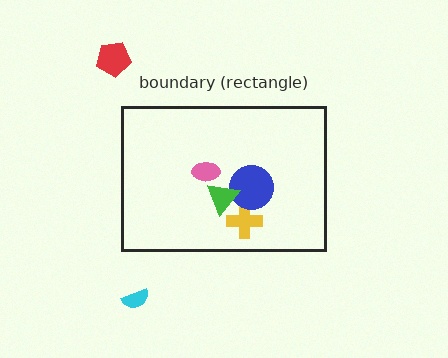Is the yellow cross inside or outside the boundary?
Inside.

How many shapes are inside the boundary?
4 inside, 2 outside.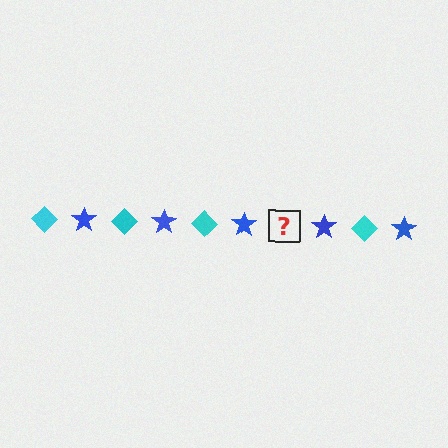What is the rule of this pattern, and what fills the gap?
The rule is that the pattern alternates between cyan diamond and blue star. The gap should be filled with a cyan diamond.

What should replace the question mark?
The question mark should be replaced with a cyan diamond.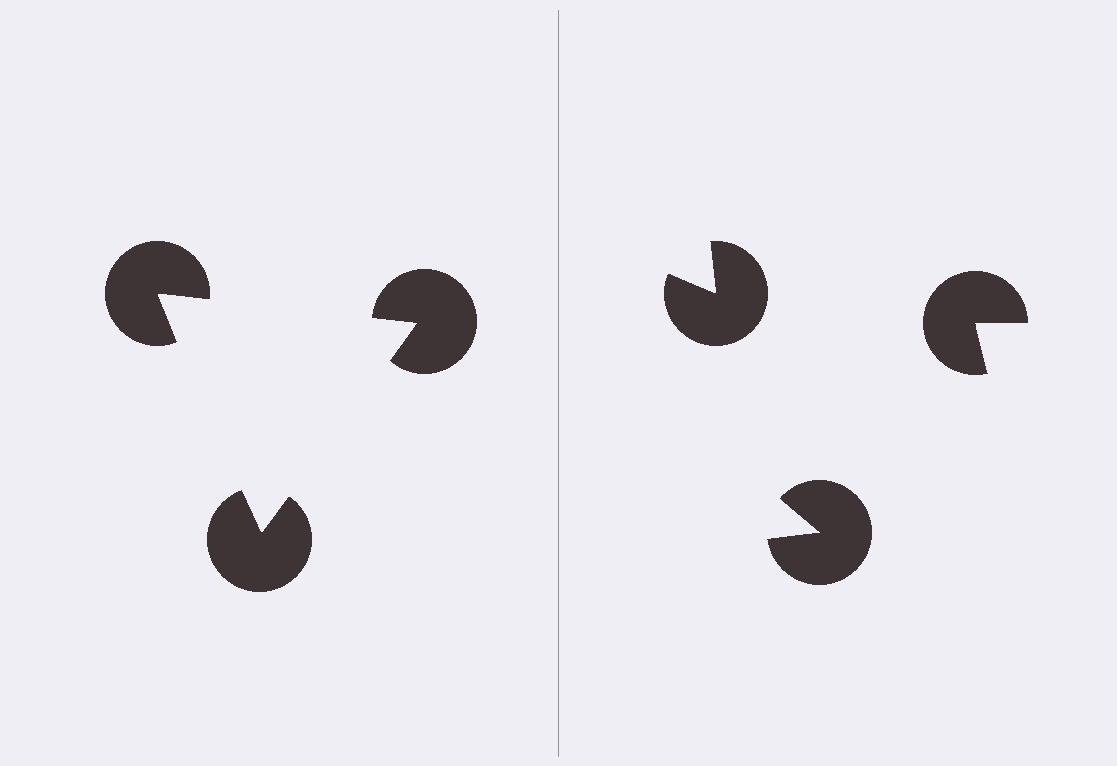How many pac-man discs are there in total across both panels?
6 — 3 on each side.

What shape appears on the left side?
An illusory triangle.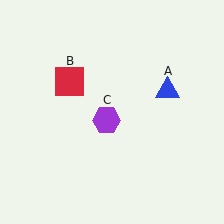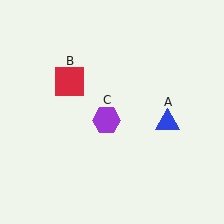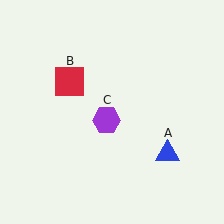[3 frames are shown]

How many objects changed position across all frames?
1 object changed position: blue triangle (object A).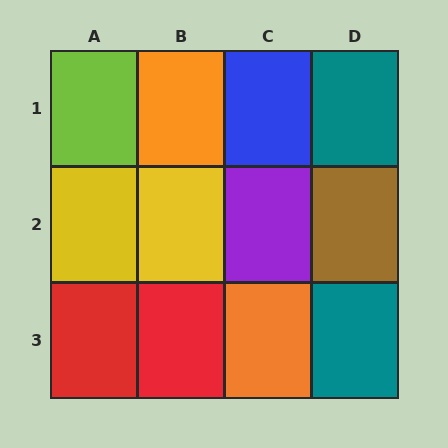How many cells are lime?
1 cell is lime.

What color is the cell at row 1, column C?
Blue.